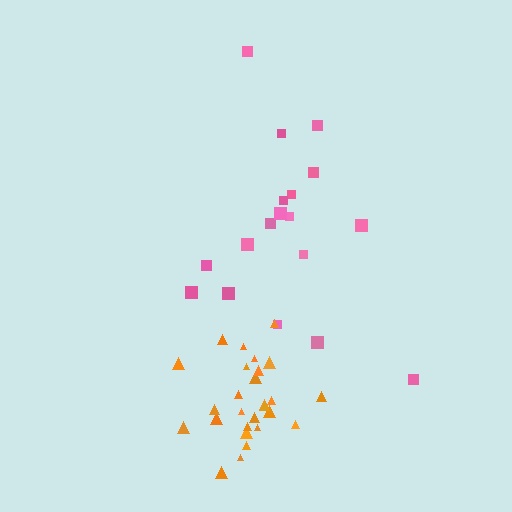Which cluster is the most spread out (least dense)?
Pink.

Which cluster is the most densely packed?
Orange.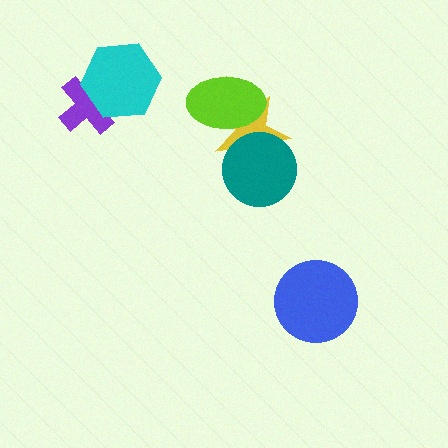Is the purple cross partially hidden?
Yes, it is partially covered by another shape.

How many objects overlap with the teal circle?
1 object overlaps with the teal circle.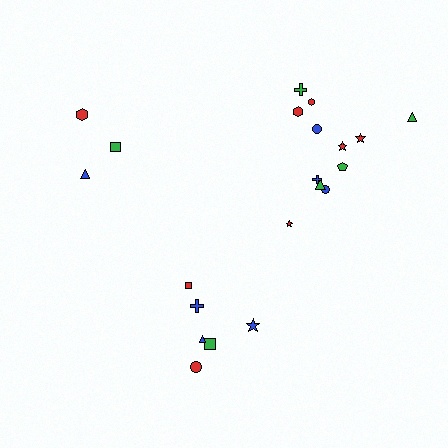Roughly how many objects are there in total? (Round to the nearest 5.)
Roughly 20 objects in total.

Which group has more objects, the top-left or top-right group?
The top-right group.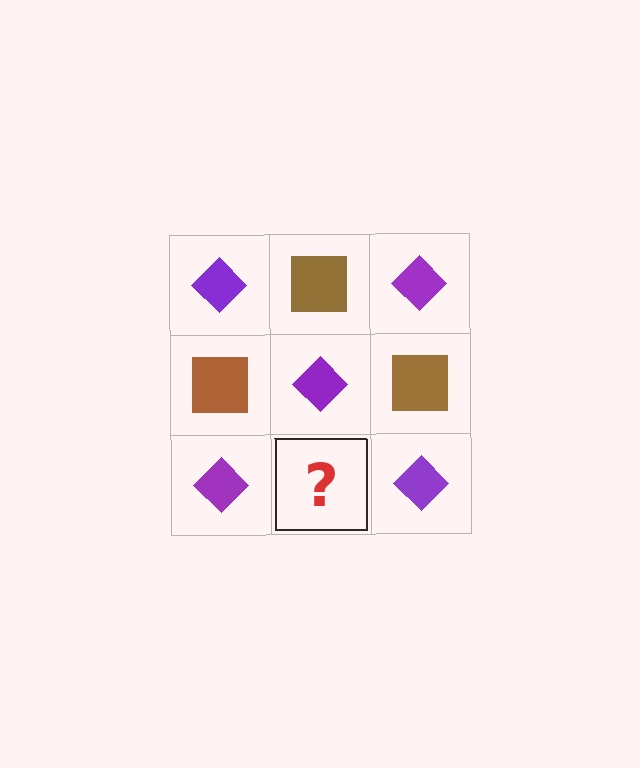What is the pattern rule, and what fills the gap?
The rule is that it alternates purple diamond and brown square in a checkerboard pattern. The gap should be filled with a brown square.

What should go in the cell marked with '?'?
The missing cell should contain a brown square.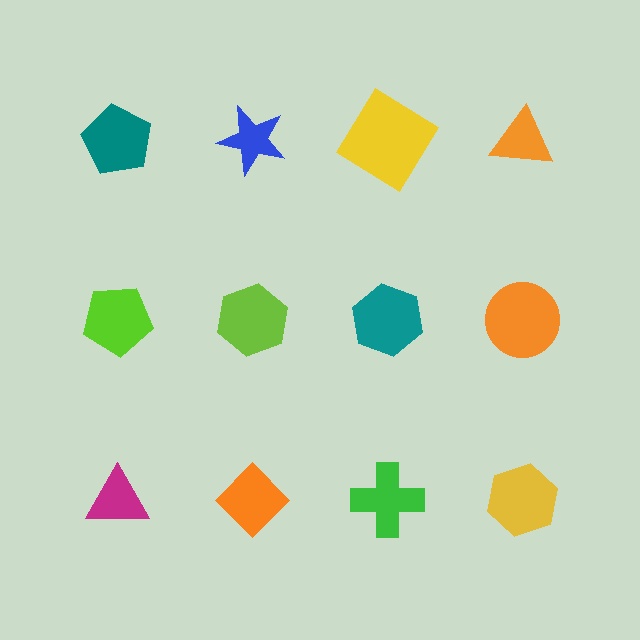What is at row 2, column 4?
An orange circle.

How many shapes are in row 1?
4 shapes.